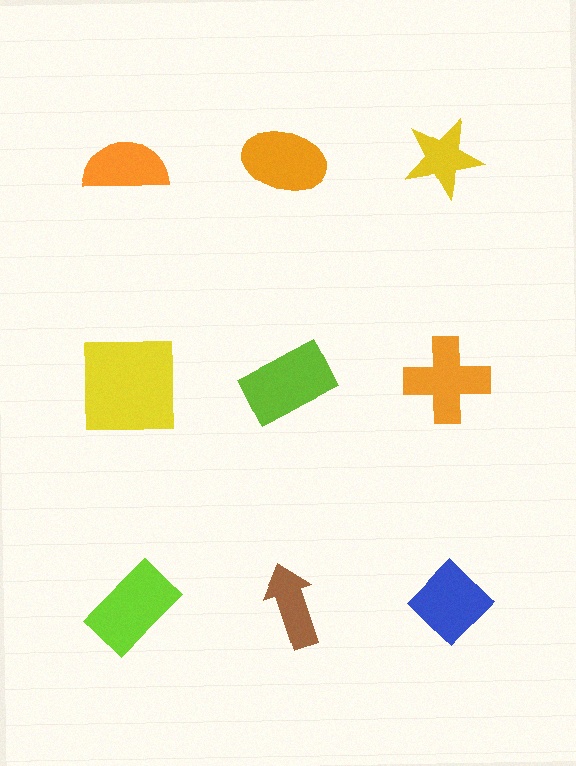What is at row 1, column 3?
A yellow star.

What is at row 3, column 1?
A lime rectangle.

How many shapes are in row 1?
3 shapes.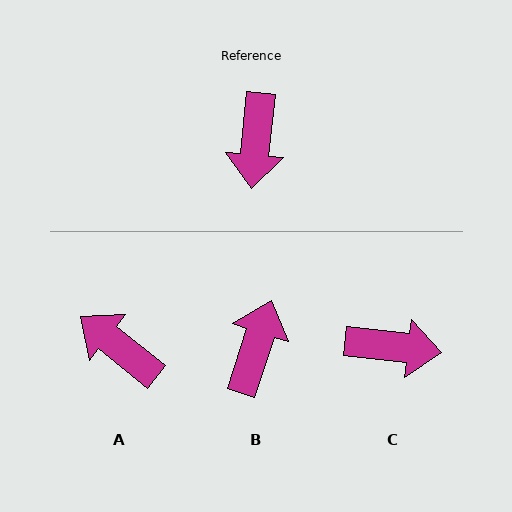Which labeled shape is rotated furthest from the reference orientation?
B, about 168 degrees away.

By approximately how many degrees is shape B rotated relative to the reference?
Approximately 168 degrees counter-clockwise.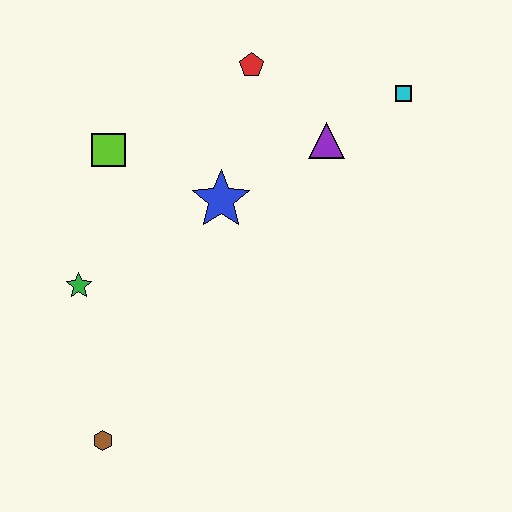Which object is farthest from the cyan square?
The brown hexagon is farthest from the cyan square.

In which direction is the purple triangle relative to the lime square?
The purple triangle is to the right of the lime square.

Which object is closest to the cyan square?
The purple triangle is closest to the cyan square.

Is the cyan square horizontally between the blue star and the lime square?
No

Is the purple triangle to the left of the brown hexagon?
No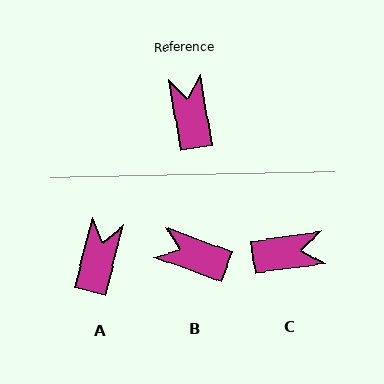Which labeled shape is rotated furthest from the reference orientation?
C, about 92 degrees away.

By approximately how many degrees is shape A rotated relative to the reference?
Approximately 24 degrees clockwise.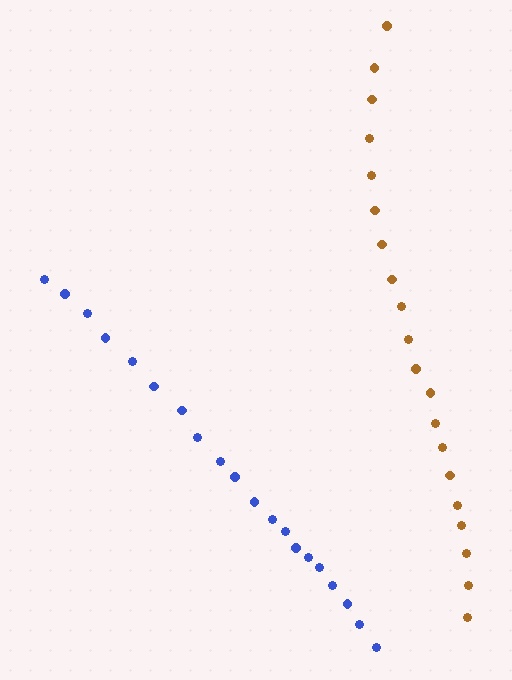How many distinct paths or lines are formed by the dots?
There are 2 distinct paths.